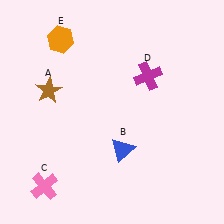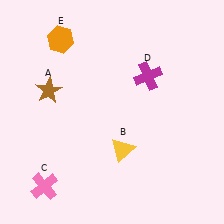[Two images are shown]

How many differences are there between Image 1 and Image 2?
There is 1 difference between the two images.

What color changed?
The triangle (B) changed from blue in Image 1 to yellow in Image 2.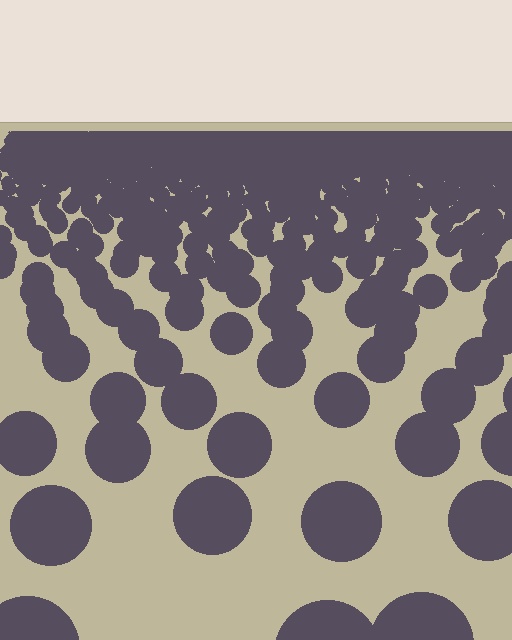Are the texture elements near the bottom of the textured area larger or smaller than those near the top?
Larger. Near the bottom, elements are closer to the viewer and appear at a bigger on-screen size.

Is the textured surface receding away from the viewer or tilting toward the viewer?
The surface is receding away from the viewer. Texture elements get smaller and denser toward the top.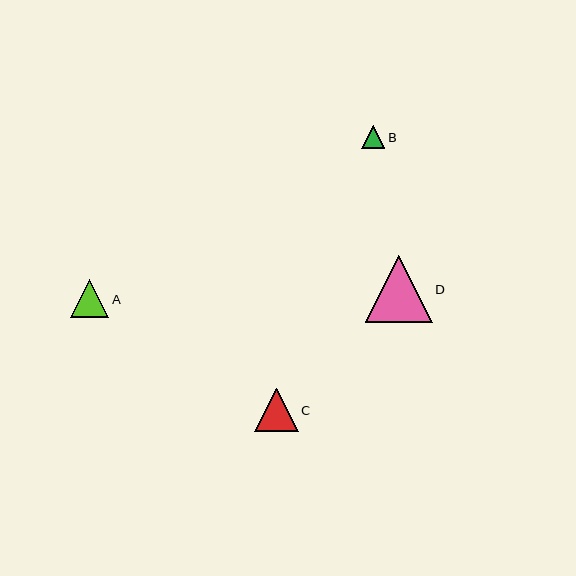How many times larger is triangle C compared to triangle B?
Triangle C is approximately 1.8 times the size of triangle B.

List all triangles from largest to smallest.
From largest to smallest: D, C, A, B.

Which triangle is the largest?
Triangle D is the largest with a size of approximately 67 pixels.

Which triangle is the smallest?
Triangle B is the smallest with a size of approximately 23 pixels.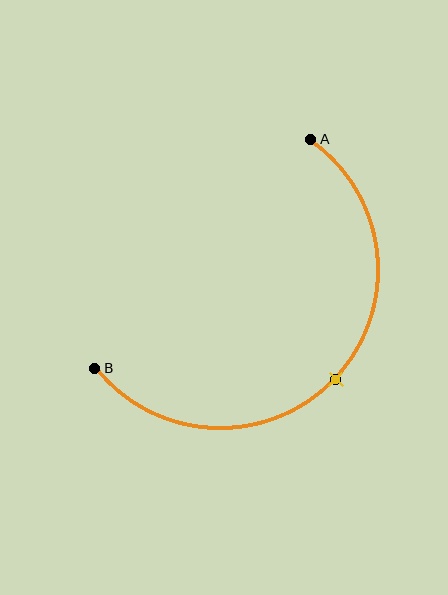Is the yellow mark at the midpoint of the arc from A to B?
Yes. The yellow mark lies on the arc at equal arc-length from both A and B — it is the arc midpoint.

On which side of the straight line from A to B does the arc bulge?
The arc bulges below and to the right of the straight line connecting A and B.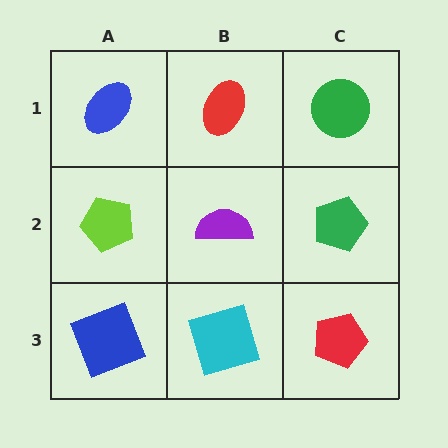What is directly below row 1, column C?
A green pentagon.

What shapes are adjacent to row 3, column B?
A purple semicircle (row 2, column B), a blue square (row 3, column A), a red pentagon (row 3, column C).